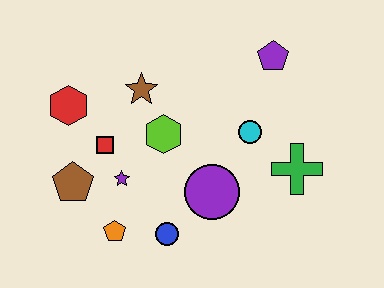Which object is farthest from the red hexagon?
The green cross is farthest from the red hexagon.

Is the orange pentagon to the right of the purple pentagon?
No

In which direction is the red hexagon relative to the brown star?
The red hexagon is to the left of the brown star.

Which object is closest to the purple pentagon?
The cyan circle is closest to the purple pentagon.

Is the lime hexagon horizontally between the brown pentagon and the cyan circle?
Yes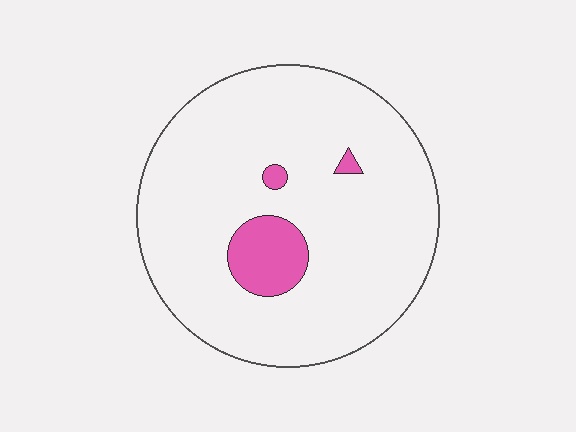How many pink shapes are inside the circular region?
3.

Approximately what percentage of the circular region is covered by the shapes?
Approximately 10%.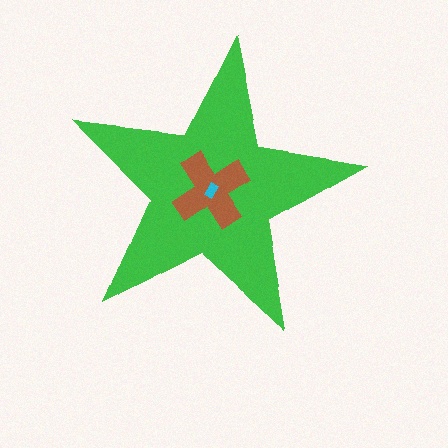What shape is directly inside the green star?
The brown cross.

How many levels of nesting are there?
3.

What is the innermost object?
The cyan rectangle.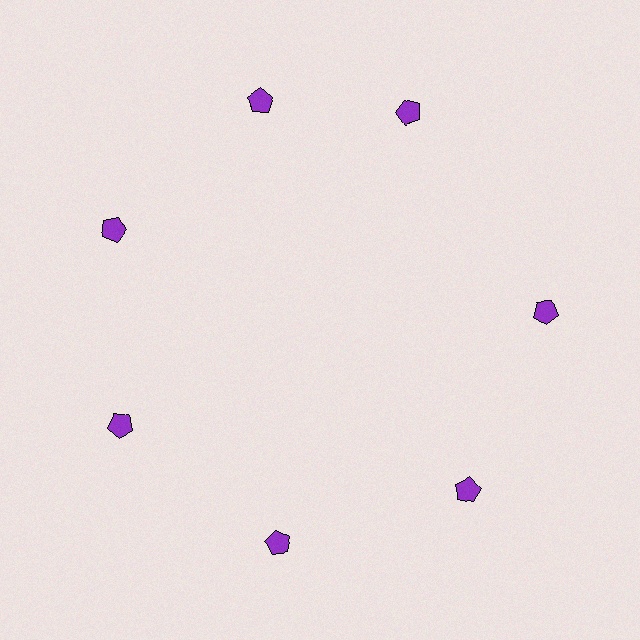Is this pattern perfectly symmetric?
No. The 7 purple pentagons are arranged in a ring, but one element near the 1 o'clock position is rotated out of alignment along the ring, breaking the 7-fold rotational symmetry.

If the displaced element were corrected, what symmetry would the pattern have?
It would have 7-fold rotational symmetry — the pattern would map onto itself every 51 degrees.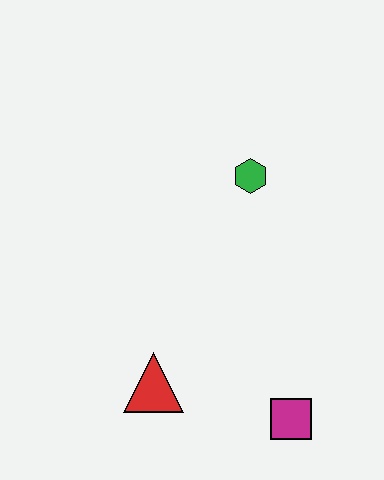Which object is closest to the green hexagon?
The red triangle is closest to the green hexagon.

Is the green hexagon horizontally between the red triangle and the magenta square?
Yes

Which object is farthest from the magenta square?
The green hexagon is farthest from the magenta square.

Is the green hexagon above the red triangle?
Yes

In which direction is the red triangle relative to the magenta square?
The red triangle is to the left of the magenta square.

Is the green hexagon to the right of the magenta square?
No